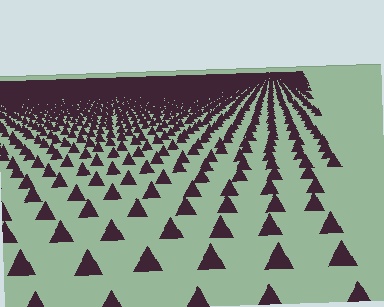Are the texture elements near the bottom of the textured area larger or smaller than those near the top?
Larger. Near the bottom, elements are closer to the viewer and appear at a bigger on-screen size.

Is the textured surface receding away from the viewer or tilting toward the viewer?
The surface is receding away from the viewer. Texture elements get smaller and denser toward the top.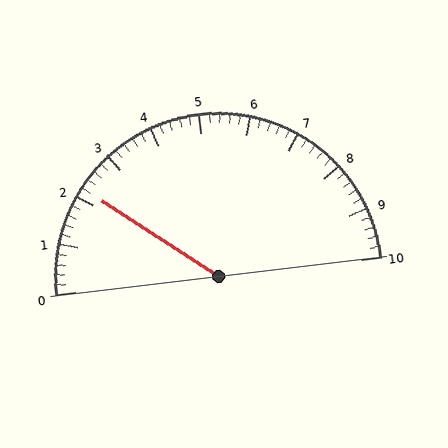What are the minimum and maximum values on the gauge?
The gauge ranges from 0 to 10.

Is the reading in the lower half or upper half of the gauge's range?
The reading is in the lower half of the range (0 to 10).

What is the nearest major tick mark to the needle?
The nearest major tick mark is 2.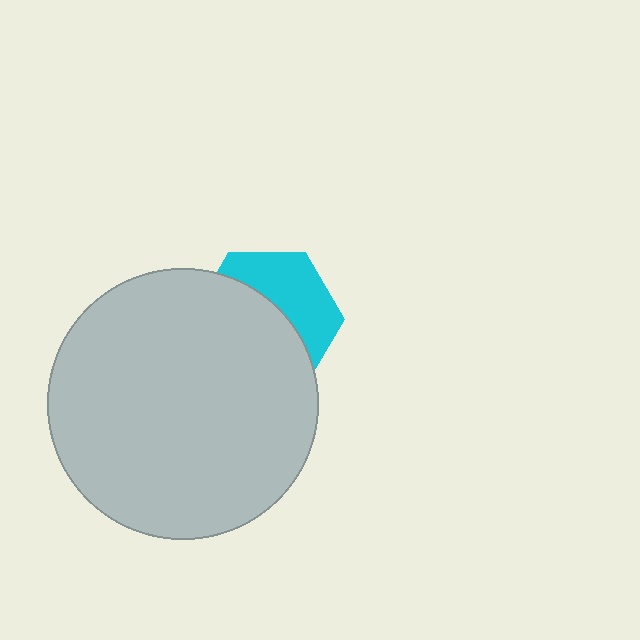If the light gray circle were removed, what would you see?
You would see the complete cyan hexagon.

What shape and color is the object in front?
The object in front is a light gray circle.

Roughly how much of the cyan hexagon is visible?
A small part of it is visible (roughly 41%).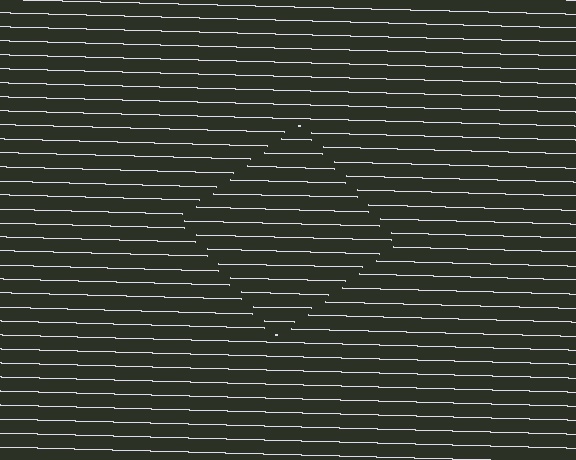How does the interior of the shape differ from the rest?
The interior of the shape contains the same grating, shifted by half a period — the contour is defined by the phase discontinuity where line-ends from the inner and outer gratings abut.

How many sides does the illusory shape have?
4 sides — the line-ends trace a square.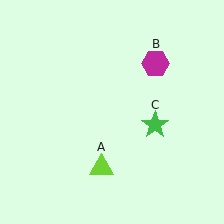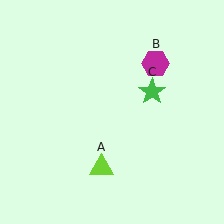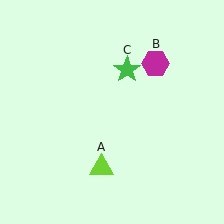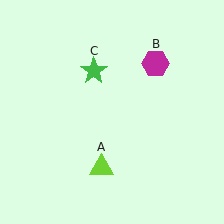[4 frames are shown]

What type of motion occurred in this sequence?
The green star (object C) rotated counterclockwise around the center of the scene.